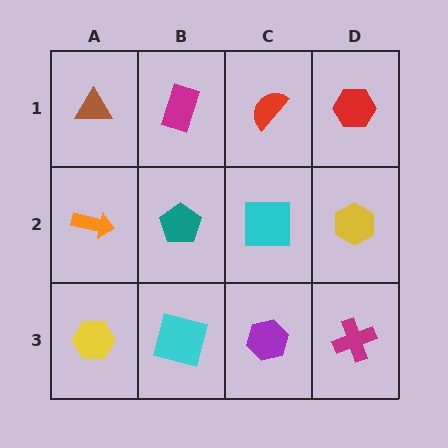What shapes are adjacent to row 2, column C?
A red semicircle (row 1, column C), a purple hexagon (row 3, column C), a teal pentagon (row 2, column B), a yellow hexagon (row 2, column D).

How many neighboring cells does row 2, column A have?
3.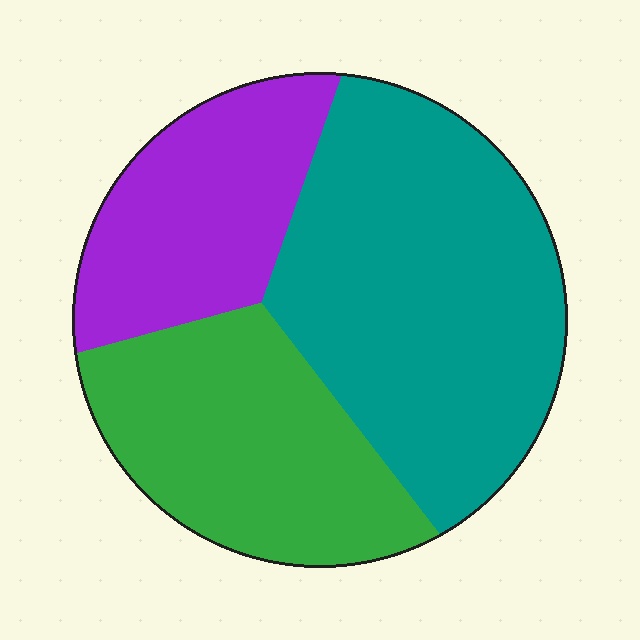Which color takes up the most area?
Teal, at roughly 45%.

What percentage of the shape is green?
Green covers roughly 30% of the shape.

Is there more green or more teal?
Teal.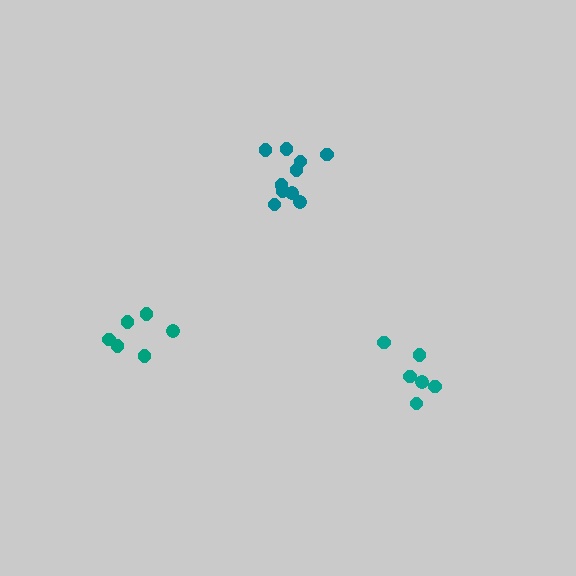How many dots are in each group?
Group 1: 6 dots, Group 2: 6 dots, Group 3: 10 dots (22 total).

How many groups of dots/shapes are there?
There are 3 groups.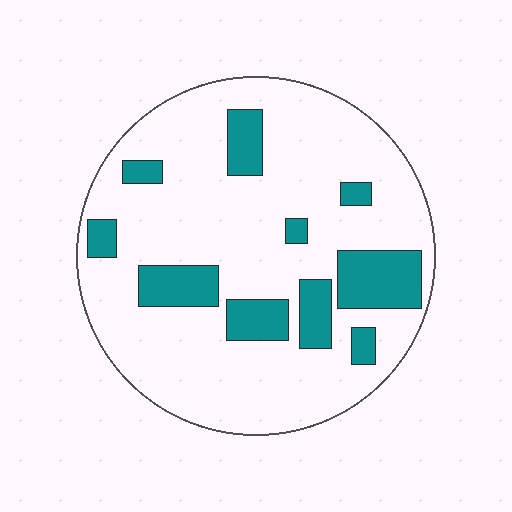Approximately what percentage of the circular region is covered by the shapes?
Approximately 20%.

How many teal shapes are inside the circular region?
10.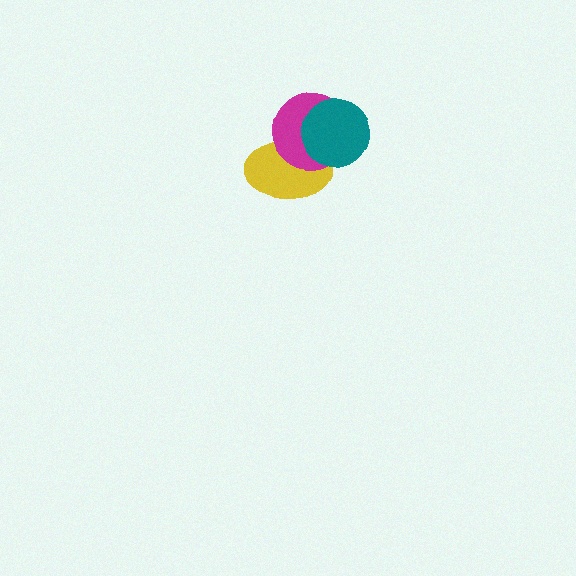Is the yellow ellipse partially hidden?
Yes, it is partially covered by another shape.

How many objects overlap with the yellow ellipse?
2 objects overlap with the yellow ellipse.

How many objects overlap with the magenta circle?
2 objects overlap with the magenta circle.